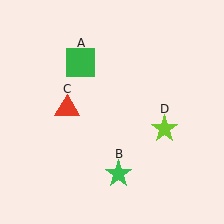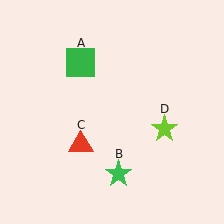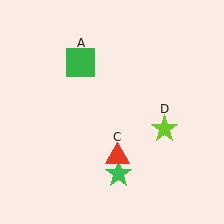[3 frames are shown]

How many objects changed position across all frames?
1 object changed position: red triangle (object C).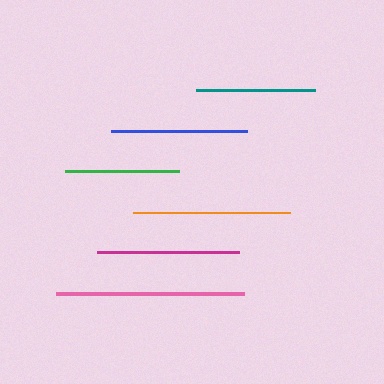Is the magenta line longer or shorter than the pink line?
The pink line is longer than the magenta line.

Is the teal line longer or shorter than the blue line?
The blue line is longer than the teal line.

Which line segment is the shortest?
The green line is the shortest at approximately 114 pixels.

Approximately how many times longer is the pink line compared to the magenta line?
The pink line is approximately 1.3 times the length of the magenta line.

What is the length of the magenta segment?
The magenta segment is approximately 142 pixels long.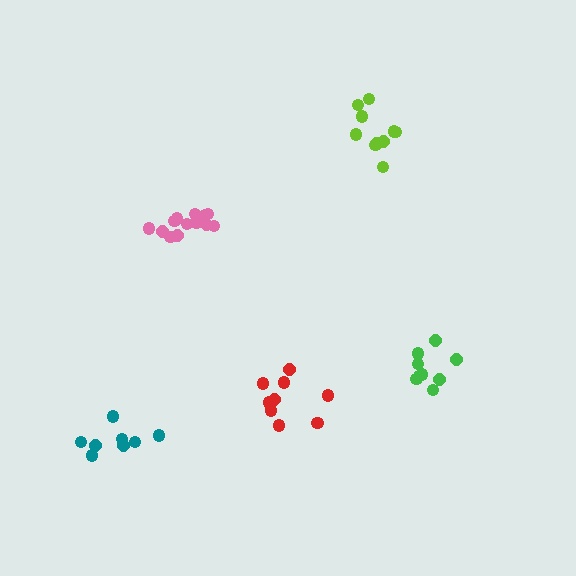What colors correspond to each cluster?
The clusters are colored: lime, red, green, pink, teal.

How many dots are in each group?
Group 1: 10 dots, Group 2: 9 dots, Group 3: 9 dots, Group 4: 13 dots, Group 5: 8 dots (49 total).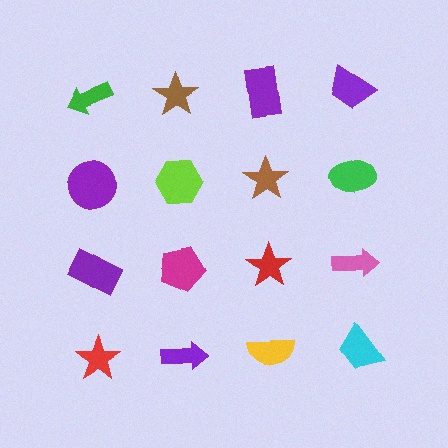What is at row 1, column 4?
A purple trapezoid.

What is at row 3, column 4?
A pink arrow.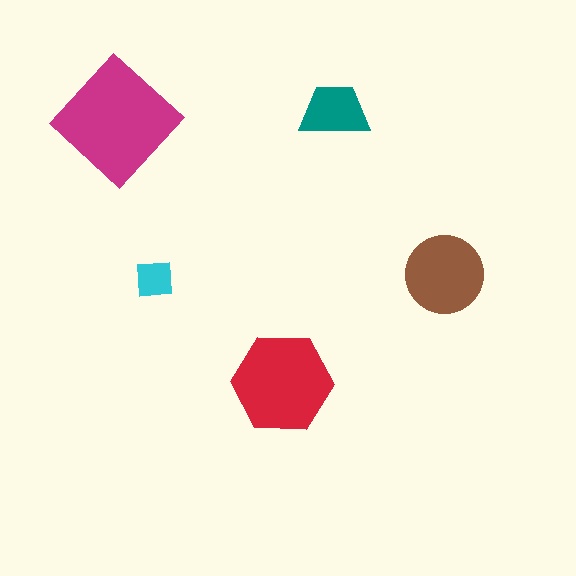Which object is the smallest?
The cyan square.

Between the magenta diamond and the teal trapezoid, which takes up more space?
The magenta diamond.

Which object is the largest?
The magenta diamond.